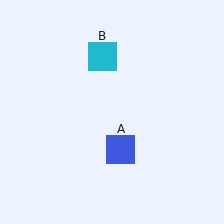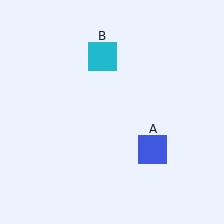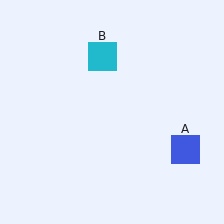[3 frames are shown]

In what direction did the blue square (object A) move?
The blue square (object A) moved right.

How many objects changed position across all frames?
1 object changed position: blue square (object A).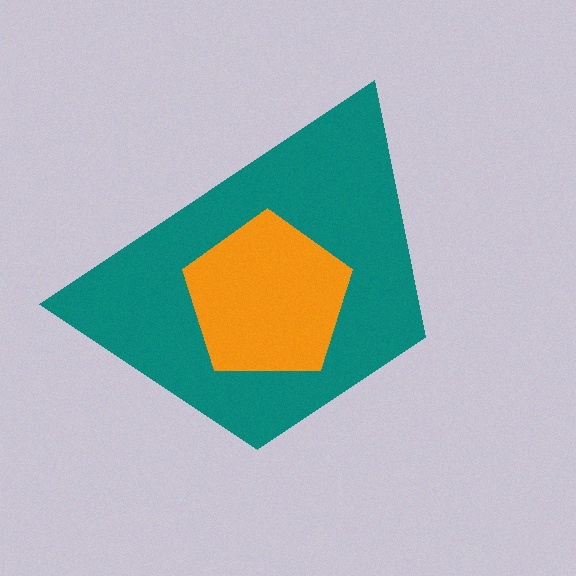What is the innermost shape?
The orange pentagon.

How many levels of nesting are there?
2.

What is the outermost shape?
The teal trapezoid.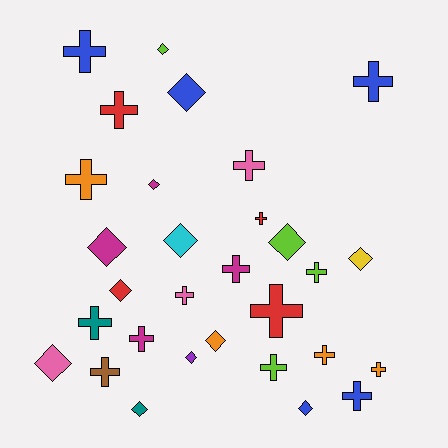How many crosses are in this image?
There are 17 crosses.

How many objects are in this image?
There are 30 objects.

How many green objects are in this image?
There are no green objects.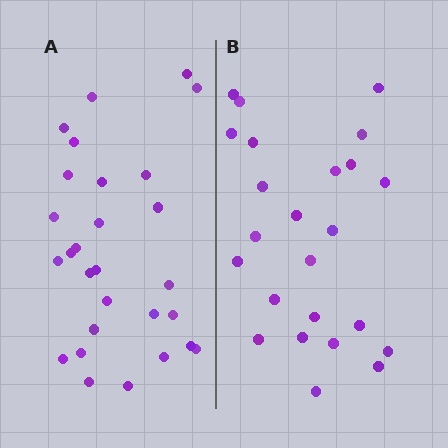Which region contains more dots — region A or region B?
Region A (the left region) has more dots.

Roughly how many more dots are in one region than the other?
Region A has about 4 more dots than region B.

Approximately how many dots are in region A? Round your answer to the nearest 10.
About 30 dots. (The exact count is 28, which rounds to 30.)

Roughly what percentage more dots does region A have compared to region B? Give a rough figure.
About 15% more.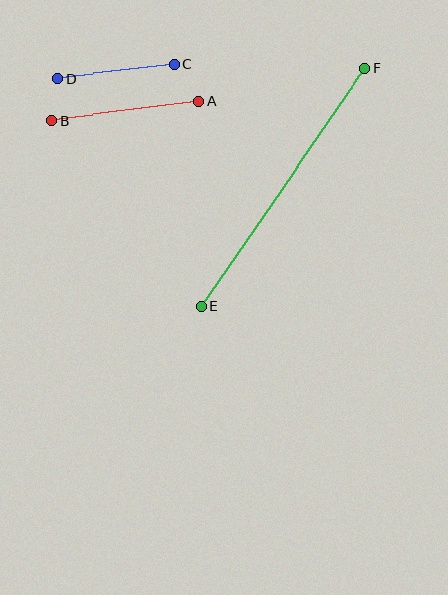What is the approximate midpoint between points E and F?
The midpoint is at approximately (283, 187) pixels.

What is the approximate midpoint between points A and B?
The midpoint is at approximately (125, 111) pixels.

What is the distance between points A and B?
The distance is approximately 148 pixels.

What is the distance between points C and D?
The distance is approximately 117 pixels.